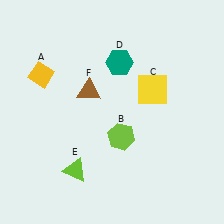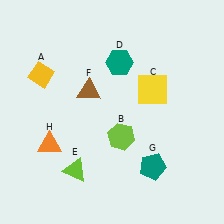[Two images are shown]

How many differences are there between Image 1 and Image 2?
There are 2 differences between the two images.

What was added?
A teal pentagon (G), an orange triangle (H) were added in Image 2.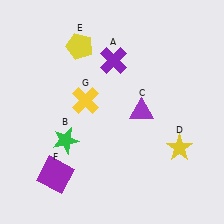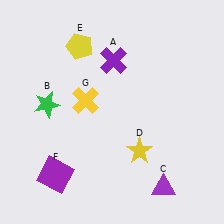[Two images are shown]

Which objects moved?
The objects that moved are: the green star (B), the purple triangle (C), the yellow star (D).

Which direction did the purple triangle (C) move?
The purple triangle (C) moved down.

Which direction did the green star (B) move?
The green star (B) moved up.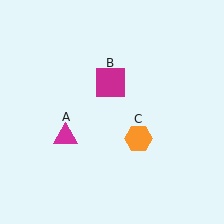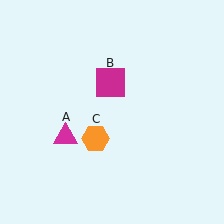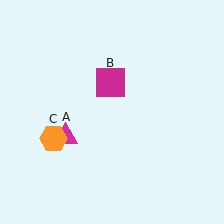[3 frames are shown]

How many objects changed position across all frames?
1 object changed position: orange hexagon (object C).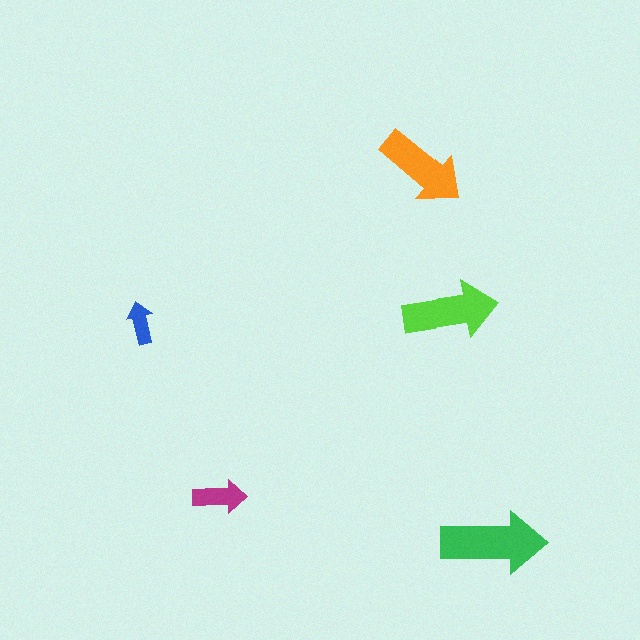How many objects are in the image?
There are 5 objects in the image.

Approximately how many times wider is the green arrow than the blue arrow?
About 2.5 times wider.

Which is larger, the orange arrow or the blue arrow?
The orange one.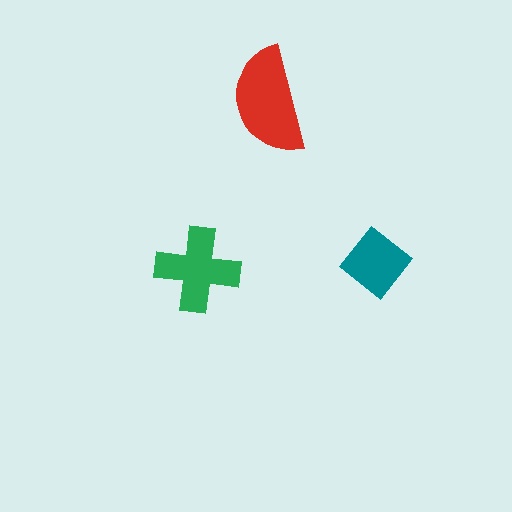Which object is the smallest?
The teal diamond.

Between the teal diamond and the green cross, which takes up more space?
The green cross.